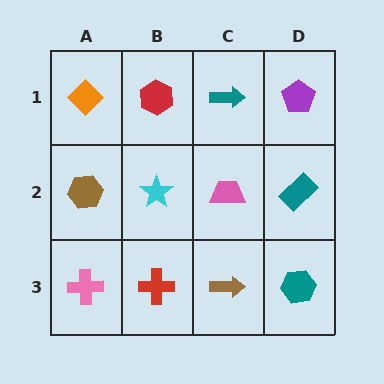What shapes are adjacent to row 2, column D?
A purple pentagon (row 1, column D), a teal hexagon (row 3, column D), a pink trapezoid (row 2, column C).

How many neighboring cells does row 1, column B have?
3.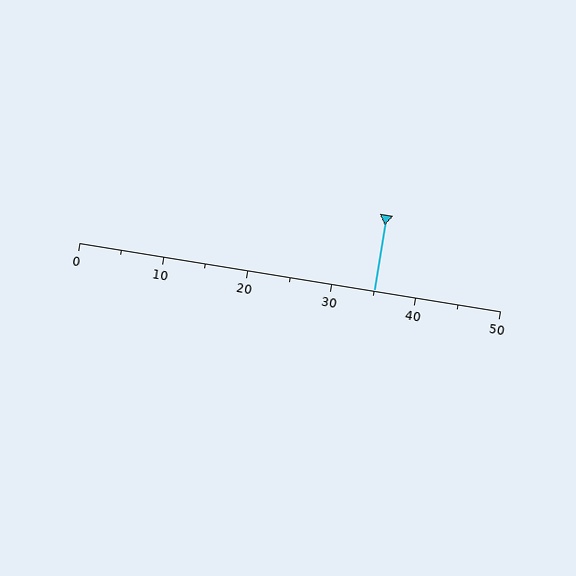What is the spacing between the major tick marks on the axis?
The major ticks are spaced 10 apart.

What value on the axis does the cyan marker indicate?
The marker indicates approximately 35.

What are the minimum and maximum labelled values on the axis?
The axis runs from 0 to 50.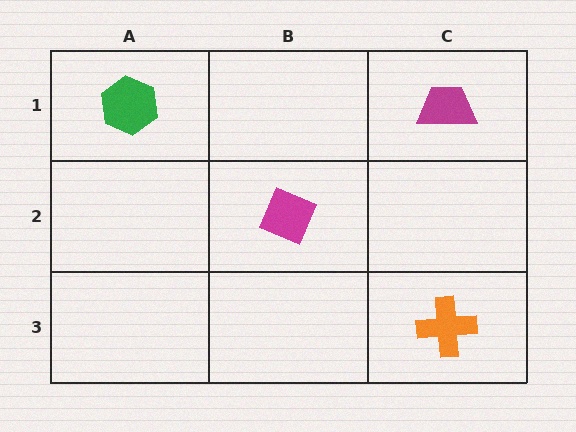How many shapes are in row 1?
2 shapes.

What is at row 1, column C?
A magenta trapezoid.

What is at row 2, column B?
A magenta diamond.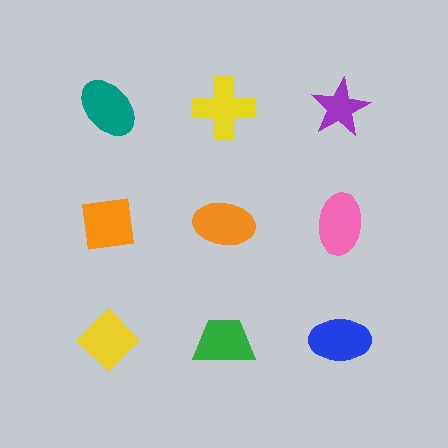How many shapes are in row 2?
3 shapes.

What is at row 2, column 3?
A pink ellipse.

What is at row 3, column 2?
A green trapezoid.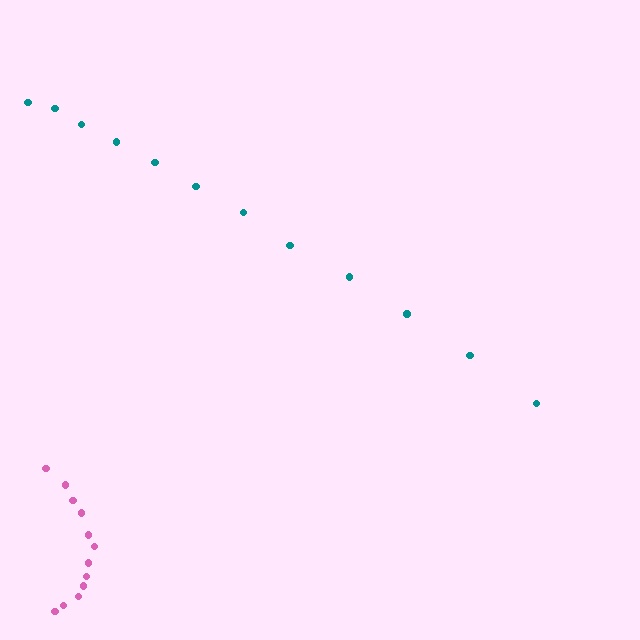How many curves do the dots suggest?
There are 2 distinct paths.